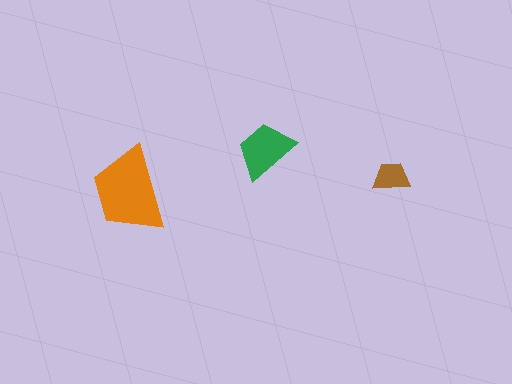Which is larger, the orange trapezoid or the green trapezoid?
The orange one.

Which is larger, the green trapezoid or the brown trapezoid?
The green one.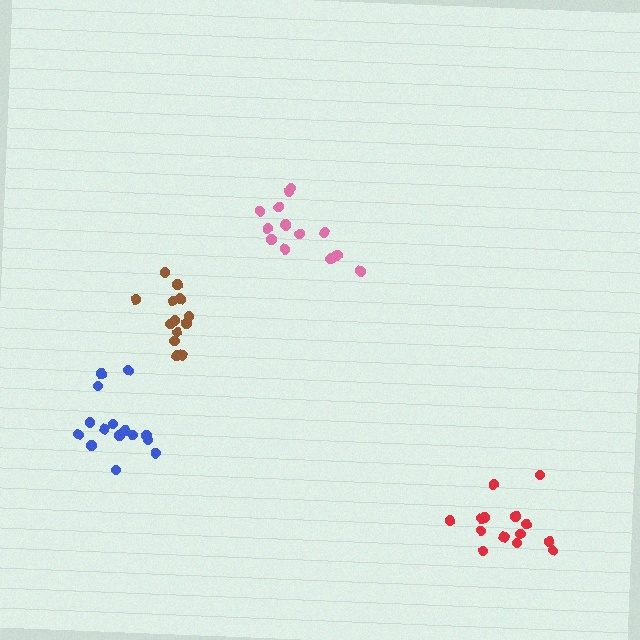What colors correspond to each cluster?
The clusters are colored: pink, red, blue, brown.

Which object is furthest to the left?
The blue cluster is leftmost.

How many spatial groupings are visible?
There are 4 spatial groupings.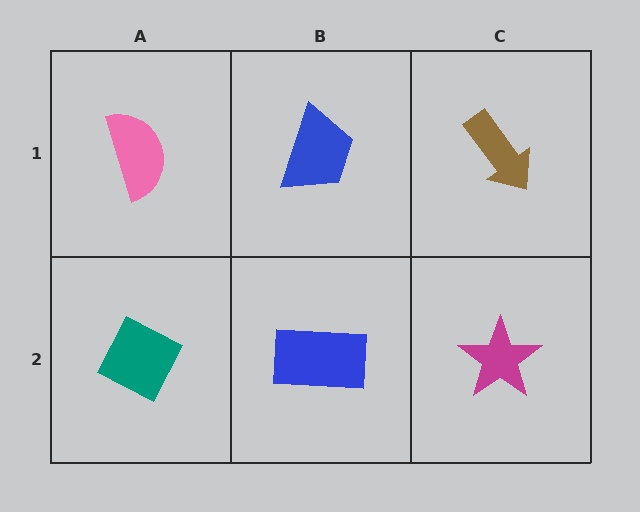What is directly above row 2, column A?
A pink semicircle.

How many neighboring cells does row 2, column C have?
2.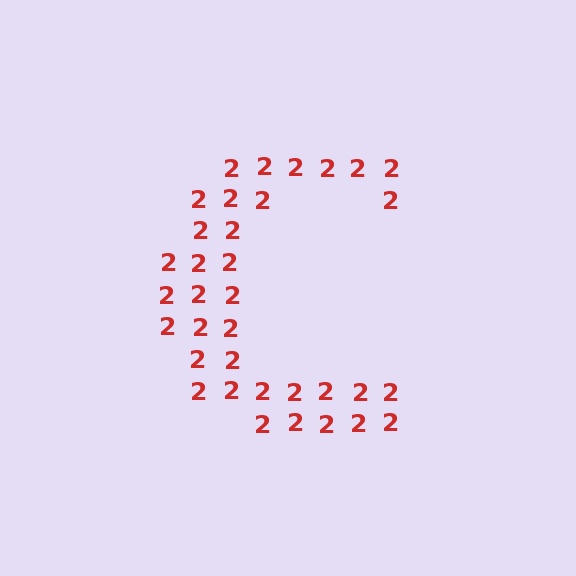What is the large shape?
The large shape is the letter C.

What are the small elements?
The small elements are digit 2's.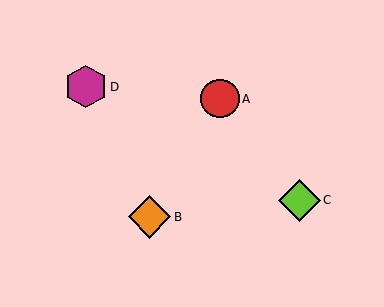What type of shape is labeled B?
Shape B is an orange diamond.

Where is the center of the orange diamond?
The center of the orange diamond is at (149, 217).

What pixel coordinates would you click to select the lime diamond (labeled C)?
Click at (299, 200) to select the lime diamond C.